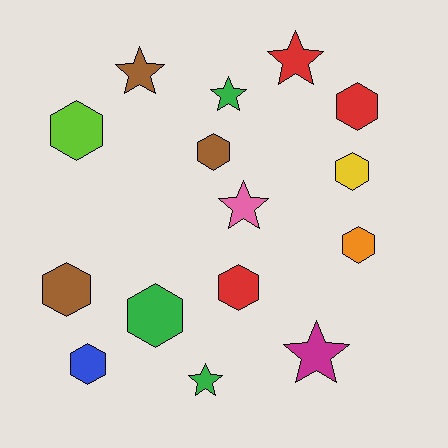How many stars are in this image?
There are 6 stars.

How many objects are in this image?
There are 15 objects.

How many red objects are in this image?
There are 3 red objects.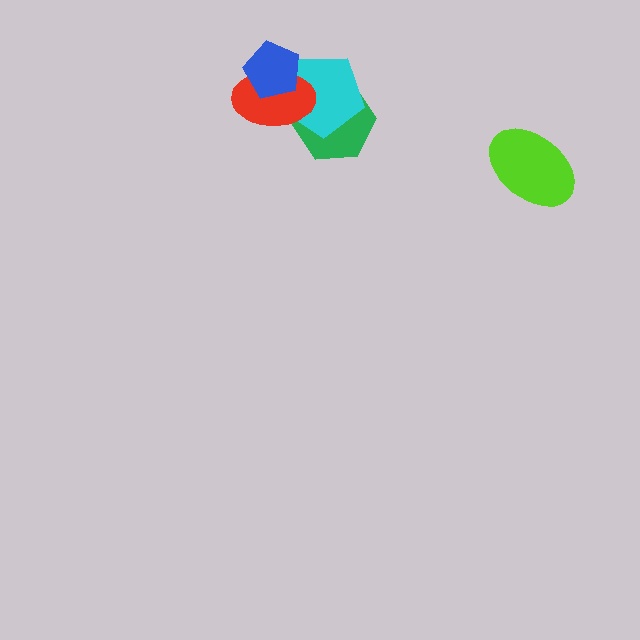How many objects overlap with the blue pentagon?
2 objects overlap with the blue pentagon.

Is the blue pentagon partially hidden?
No, no other shape covers it.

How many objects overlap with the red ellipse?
3 objects overlap with the red ellipse.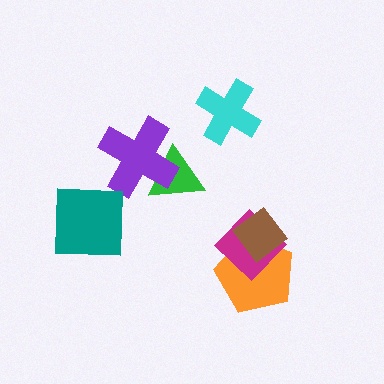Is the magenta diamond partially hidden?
Yes, it is partially covered by another shape.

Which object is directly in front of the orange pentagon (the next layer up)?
The magenta diamond is directly in front of the orange pentagon.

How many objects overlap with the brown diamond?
2 objects overlap with the brown diamond.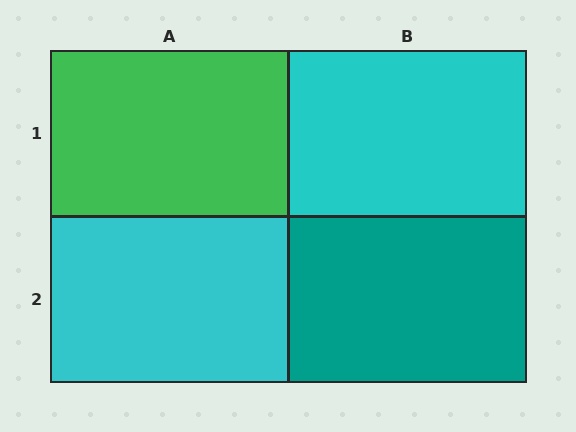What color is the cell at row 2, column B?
Teal.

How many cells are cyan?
2 cells are cyan.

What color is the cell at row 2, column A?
Cyan.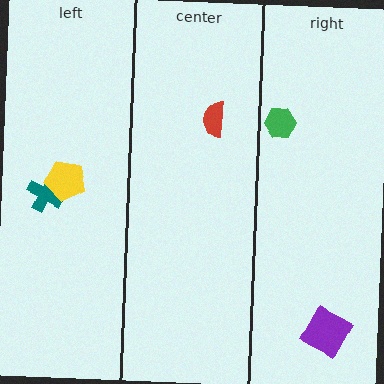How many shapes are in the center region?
1.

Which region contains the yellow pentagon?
The left region.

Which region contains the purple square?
The right region.